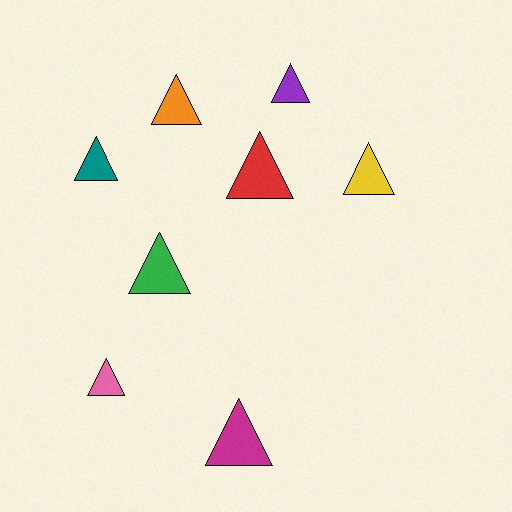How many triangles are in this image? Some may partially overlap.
There are 8 triangles.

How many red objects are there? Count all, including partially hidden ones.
There is 1 red object.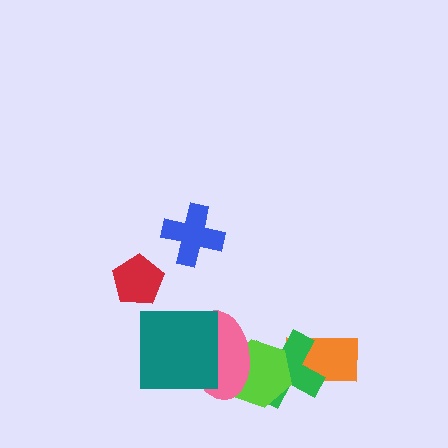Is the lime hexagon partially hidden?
Yes, it is partially covered by another shape.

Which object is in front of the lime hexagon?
The pink ellipse is in front of the lime hexagon.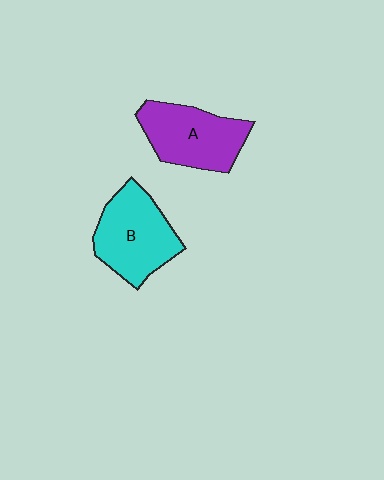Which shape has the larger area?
Shape B (cyan).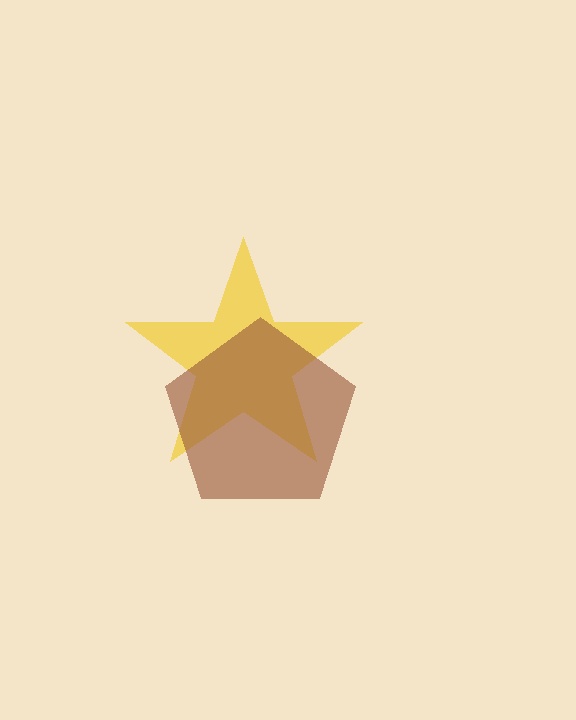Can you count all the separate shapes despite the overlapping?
Yes, there are 2 separate shapes.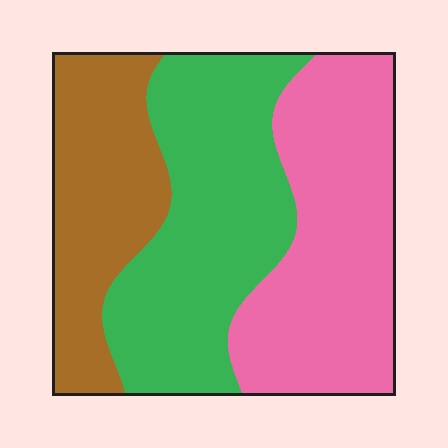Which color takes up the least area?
Brown, at roughly 25%.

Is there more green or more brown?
Green.